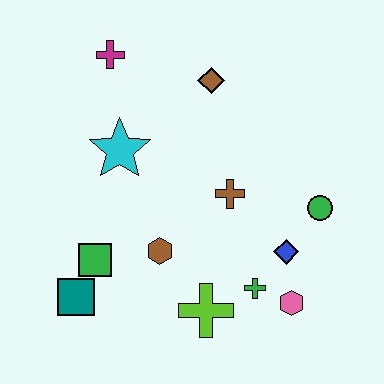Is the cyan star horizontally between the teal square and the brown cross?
Yes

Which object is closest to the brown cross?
The blue diamond is closest to the brown cross.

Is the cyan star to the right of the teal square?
Yes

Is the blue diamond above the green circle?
No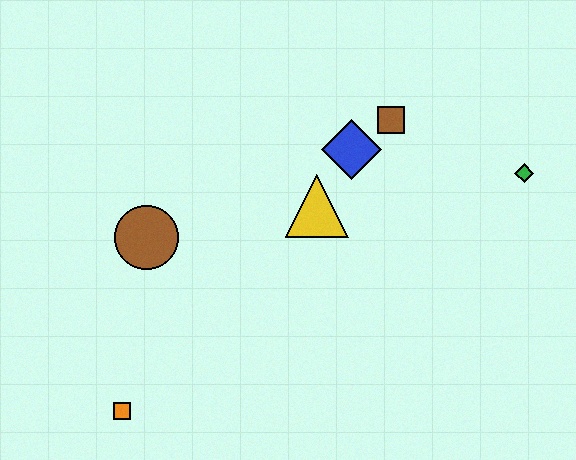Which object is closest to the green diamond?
The brown square is closest to the green diamond.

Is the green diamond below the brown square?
Yes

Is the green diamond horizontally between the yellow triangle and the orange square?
No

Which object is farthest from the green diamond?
The orange square is farthest from the green diamond.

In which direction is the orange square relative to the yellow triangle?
The orange square is below the yellow triangle.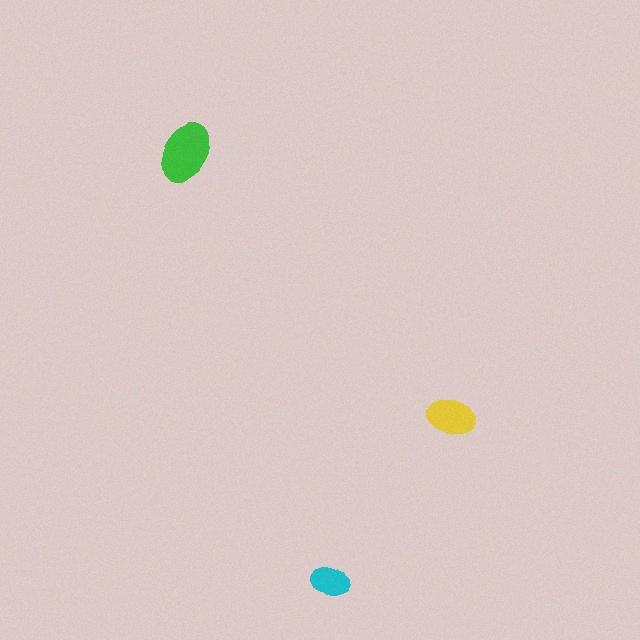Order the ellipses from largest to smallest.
the green one, the yellow one, the cyan one.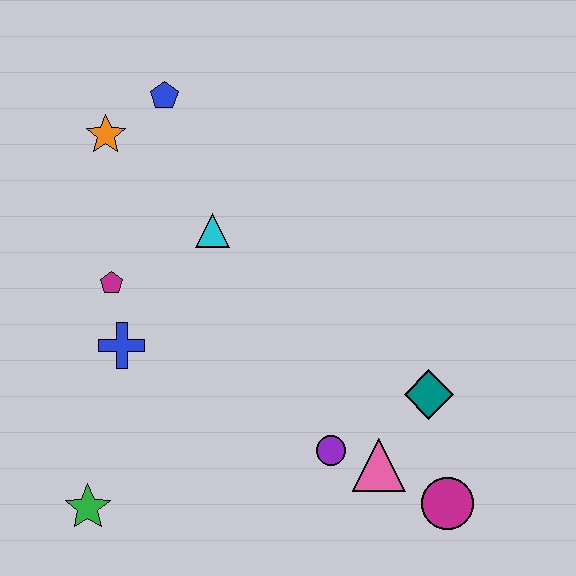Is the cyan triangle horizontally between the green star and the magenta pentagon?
No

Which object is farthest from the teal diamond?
The orange star is farthest from the teal diamond.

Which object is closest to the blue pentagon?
The orange star is closest to the blue pentagon.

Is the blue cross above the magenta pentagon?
No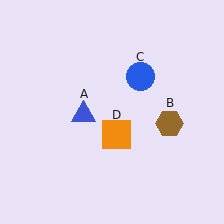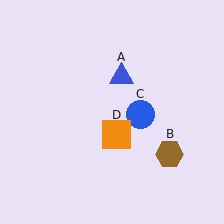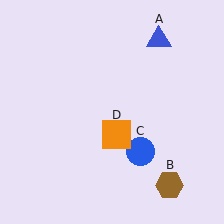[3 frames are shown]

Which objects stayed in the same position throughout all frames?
Orange square (object D) remained stationary.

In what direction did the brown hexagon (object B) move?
The brown hexagon (object B) moved down.